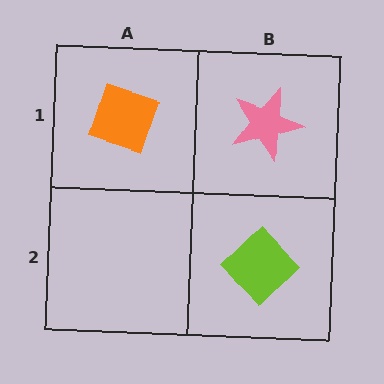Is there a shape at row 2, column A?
No, that cell is empty.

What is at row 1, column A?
An orange diamond.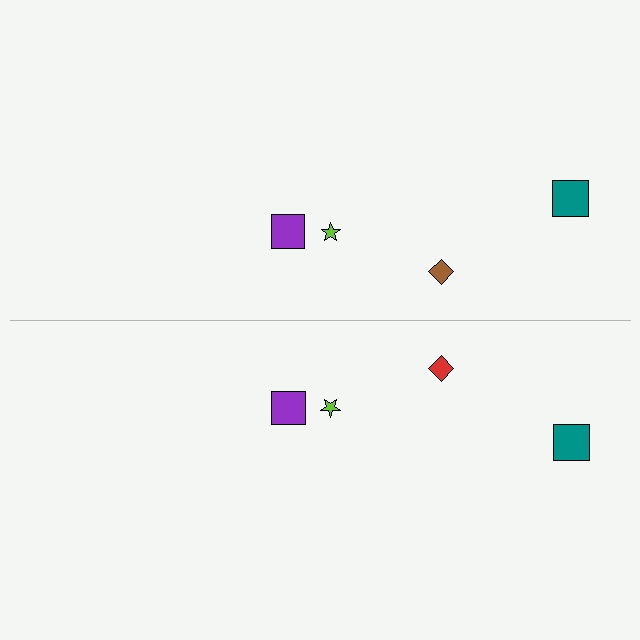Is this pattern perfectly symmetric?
No, the pattern is not perfectly symmetric. The red diamond on the bottom side breaks the symmetry — its mirror counterpart is brown.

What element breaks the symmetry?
The red diamond on the bottom side breaks the symmetry — its mirror counterpart is brown.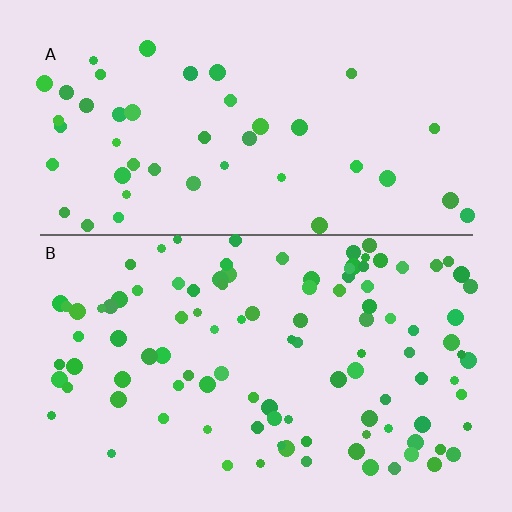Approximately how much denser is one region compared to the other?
Approximately 2.3× — region B over region A.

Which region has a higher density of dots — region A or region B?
B (the bottom).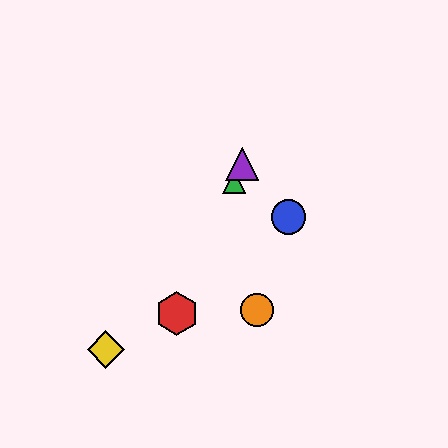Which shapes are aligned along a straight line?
The red hexagon, the green triangle, the purple triangle are aligned along a straight line.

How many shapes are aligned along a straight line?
3 shapes (the red hexagon, the green triangle, the purple triangle) are aligned along a straight line.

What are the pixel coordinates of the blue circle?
The blue circle is at (289, 217).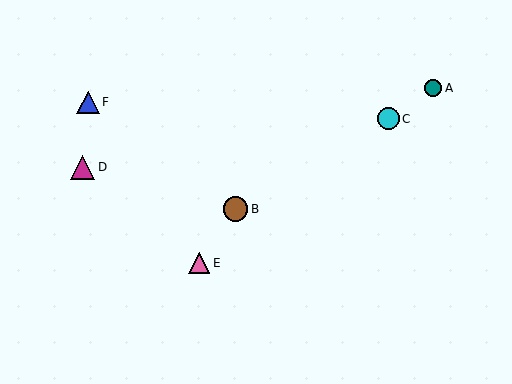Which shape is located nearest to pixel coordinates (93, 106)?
The blue triangle (labeled F) at (88, 102) is nearest to that location.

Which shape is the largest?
The brown circle (labeled B) is the largest.